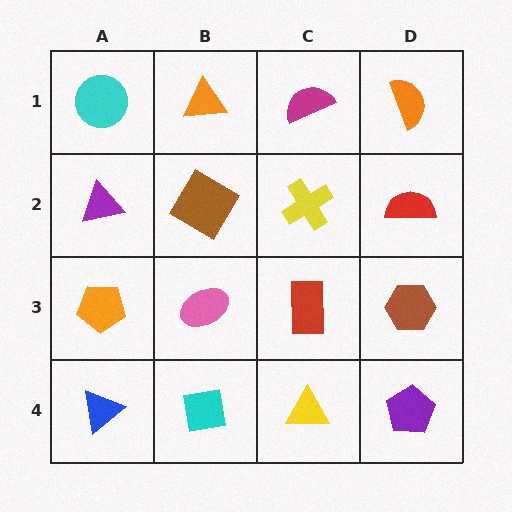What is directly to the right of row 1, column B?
A magenta semicircle.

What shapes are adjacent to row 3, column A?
A purple triangle (row 2, column A), a blue triangle (row 4, column A), a pink ellipse (row 3, column B).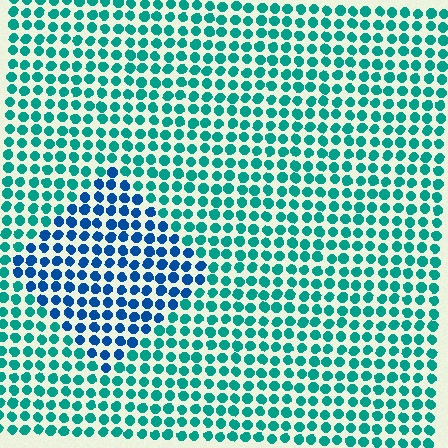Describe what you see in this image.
The image is filled with small teal elements in a uniform arrangement. A diamond-shaped region is visible where the elements are tinted to a slightly different hue, forming a subtle color boundary.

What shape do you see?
I see a diamond.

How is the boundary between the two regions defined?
The boundary is defined purely by a slight shift in hue (about 40 degrees). Spacing, size, and orientation are identical on both sides.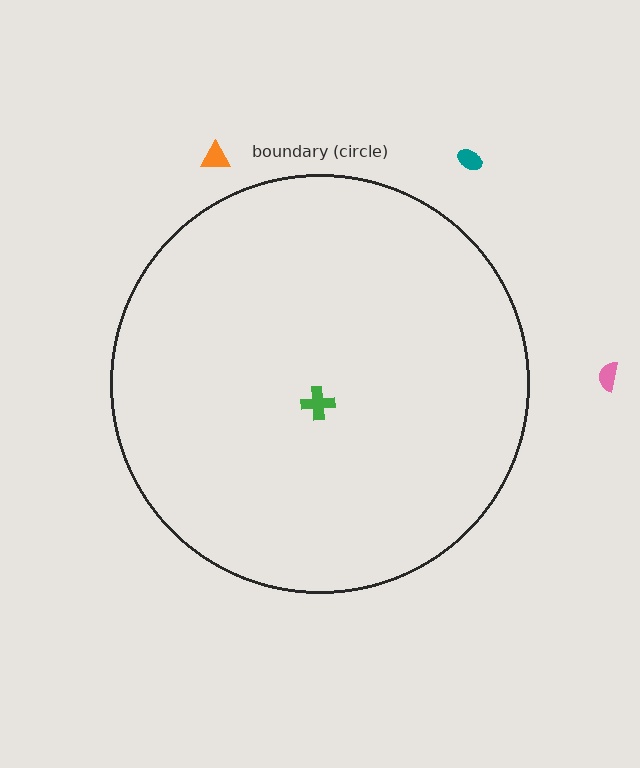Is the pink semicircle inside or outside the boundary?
Outside.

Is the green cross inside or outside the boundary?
Inside.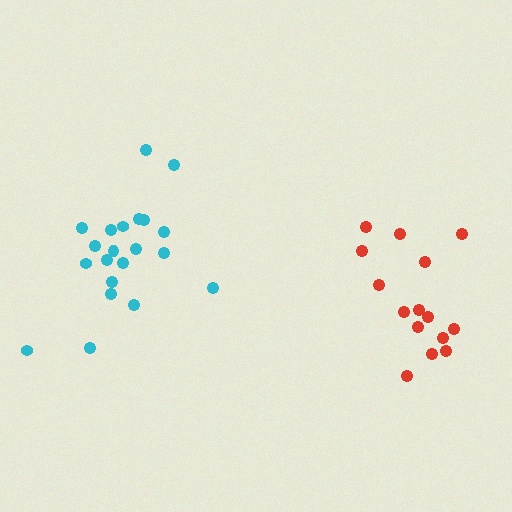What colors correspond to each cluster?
The clusters are colored: red, cyan.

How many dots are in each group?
Group 1: 15 dots, Group 2: 21 dots (36 total).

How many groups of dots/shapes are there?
There are 2 groups.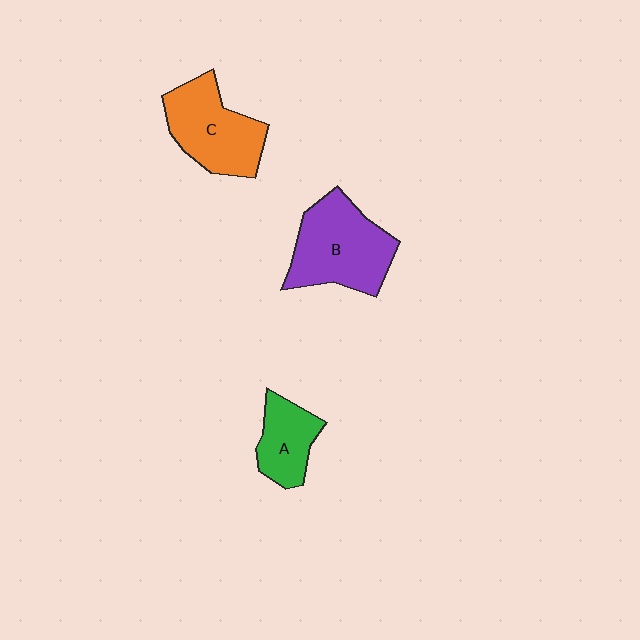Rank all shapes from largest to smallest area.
From largest to smallest: B (purple), C (orange), A (green).